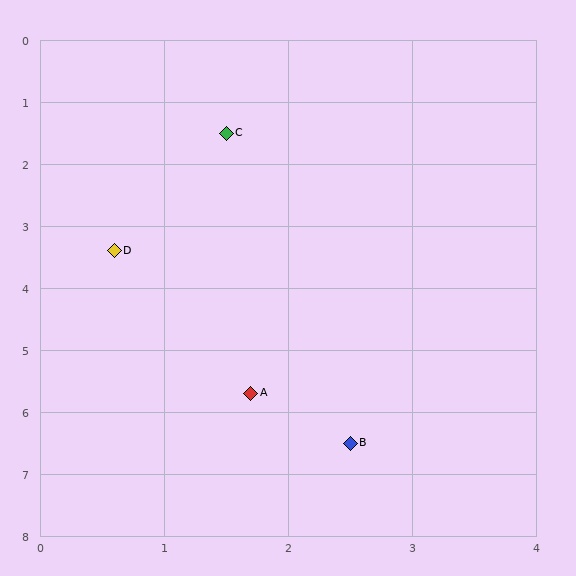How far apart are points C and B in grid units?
Points C and B are about 5.1 grid units apart.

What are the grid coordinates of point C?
Point C is at approximately (1.5, 1.5).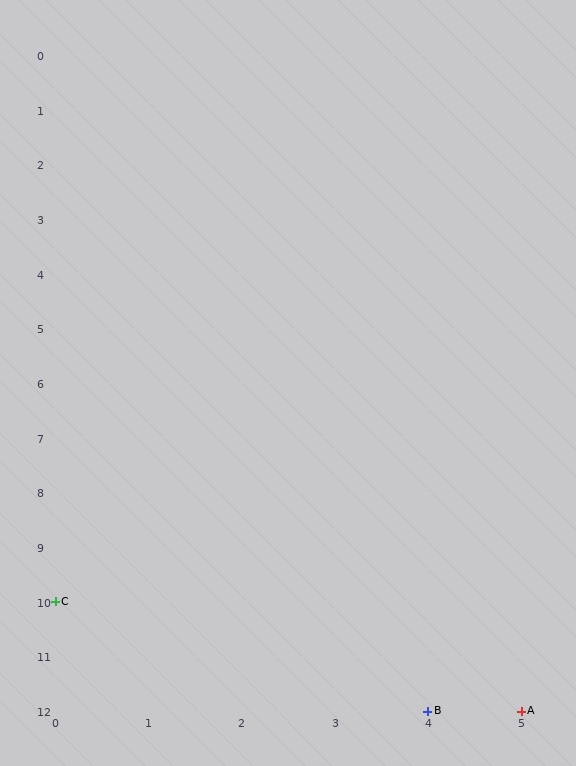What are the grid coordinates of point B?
Point B is at grid coordinates (4, 12).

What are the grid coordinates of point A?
Point A is at grid coordinates (5, 12).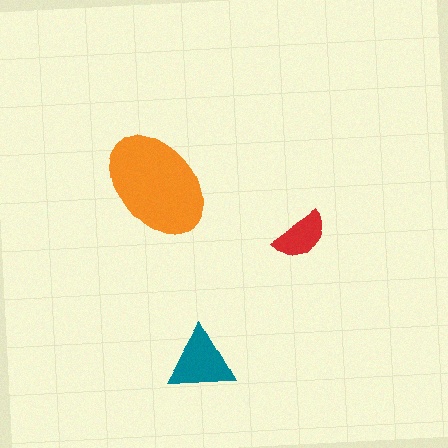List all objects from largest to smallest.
The orange ellipse, the teal triangle, the red semicircle.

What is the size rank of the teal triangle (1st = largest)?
2nd.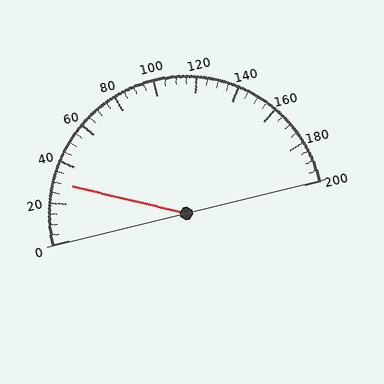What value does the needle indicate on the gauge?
The needle indicates approximately 30.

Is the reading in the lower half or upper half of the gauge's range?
The reading is in the lower half of the range (0 to 200).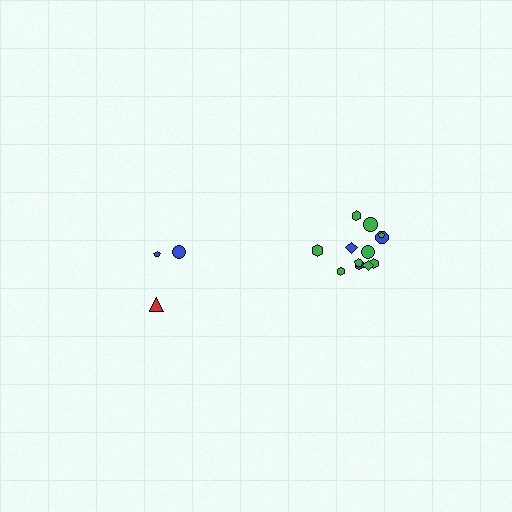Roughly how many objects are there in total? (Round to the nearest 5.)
Roughly 15 objects in total.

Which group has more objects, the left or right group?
The right group.